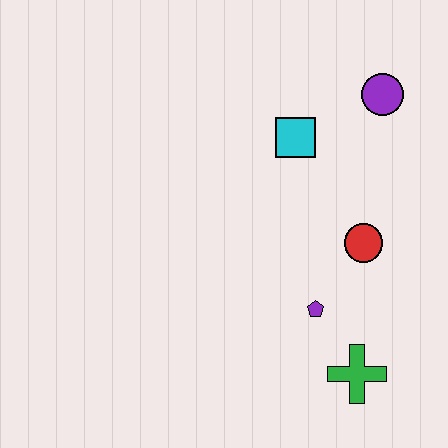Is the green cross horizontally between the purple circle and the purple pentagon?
Yes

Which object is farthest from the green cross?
The purple circle is farthest from the green cross.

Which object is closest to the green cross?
The purple pentagon is closest to the green cross.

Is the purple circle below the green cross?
No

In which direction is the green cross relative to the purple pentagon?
The green cross is below the purple pentagon.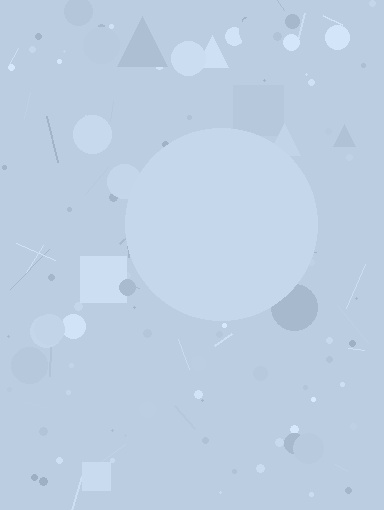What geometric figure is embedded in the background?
A circle is embedded in the background.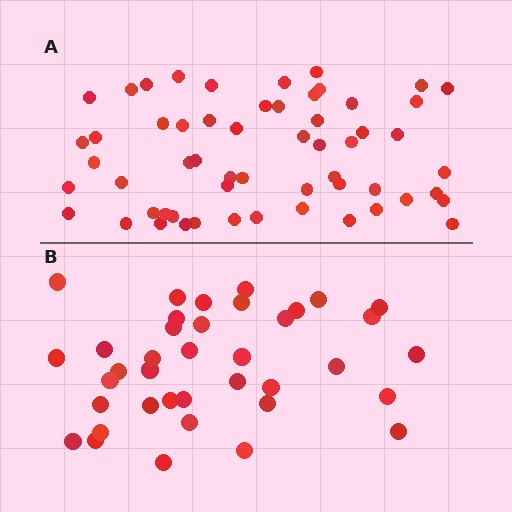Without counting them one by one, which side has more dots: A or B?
Region A (the top region) has more dots.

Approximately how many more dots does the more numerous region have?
Region A has approximately 20 more dots than region B.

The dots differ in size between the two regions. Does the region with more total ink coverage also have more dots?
No. Region B has more total ink coverage because its dots are larger, but region A actually contains more individual dots. Total area can be misleading — the number of items is what matters here.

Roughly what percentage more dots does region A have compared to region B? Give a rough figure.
About 50% more.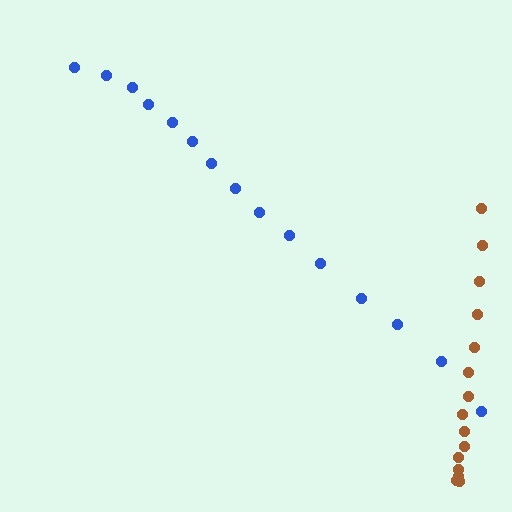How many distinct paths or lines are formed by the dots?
There are 2 distinct paths.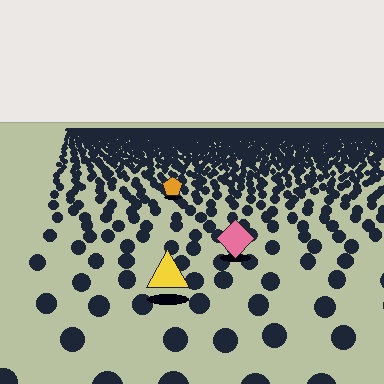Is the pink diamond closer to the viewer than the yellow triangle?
No. The yellow triangle is closer — you can tell from the texture gradient: the ground texture is coarser near it.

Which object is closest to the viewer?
The yellow triangle is closest. The texture marks near it are larger and more spread out.